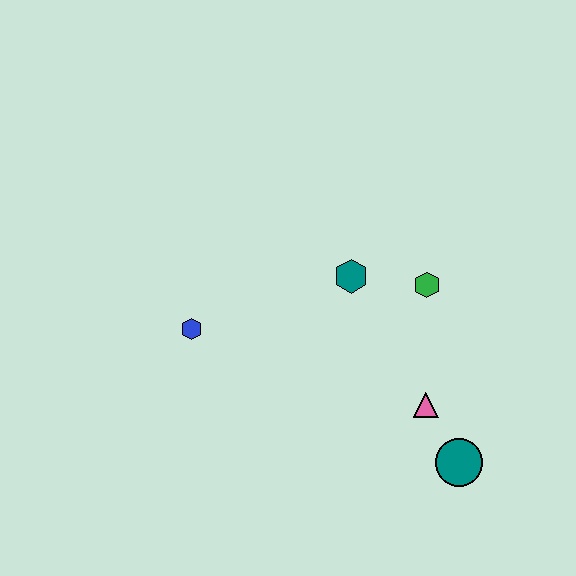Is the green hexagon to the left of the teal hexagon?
No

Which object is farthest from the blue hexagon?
The teal circle is farthest from the blue hexagon.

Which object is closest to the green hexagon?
The teal hexagon is closest to the green hexagon.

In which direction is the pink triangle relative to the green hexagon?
The pink triangle is below the green hexagon.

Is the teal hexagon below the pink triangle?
No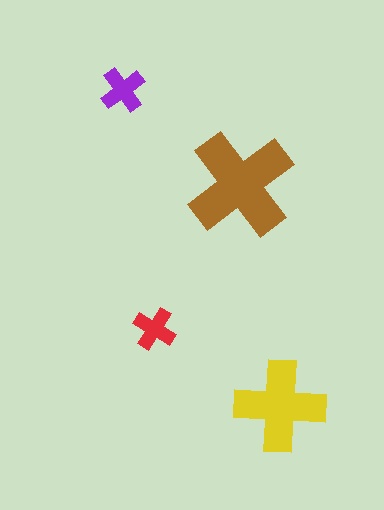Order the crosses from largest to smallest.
the brown one, the yellow one, the purple one, the red one.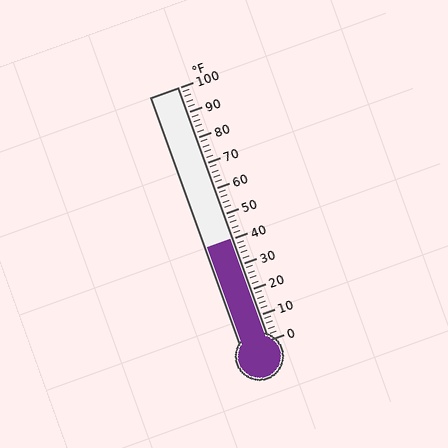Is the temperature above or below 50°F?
The temperature is below 50°F.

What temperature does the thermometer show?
The thermometer shows approximately 40°F.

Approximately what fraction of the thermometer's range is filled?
The thermometer is filled to approximately 40% of its range.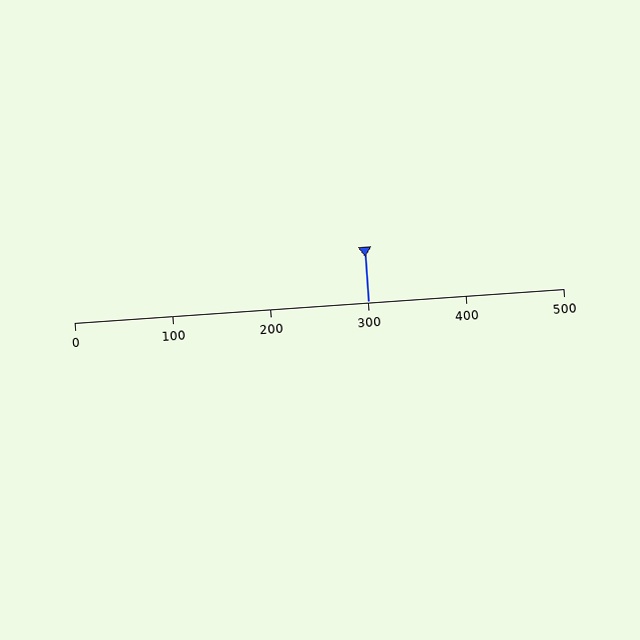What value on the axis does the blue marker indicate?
The marker indicates approximately 300.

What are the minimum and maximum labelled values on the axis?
The axis runs from 0 to 500.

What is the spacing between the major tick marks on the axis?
The major ticks are spaced 100 apart.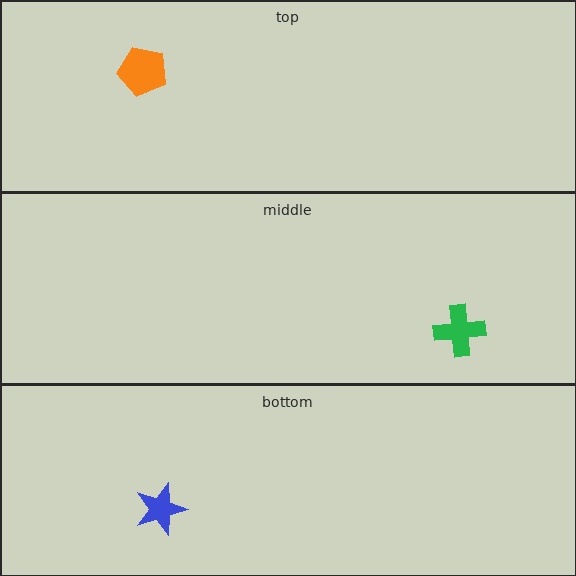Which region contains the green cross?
The middle region.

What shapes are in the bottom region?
The blue star.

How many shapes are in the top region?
1.